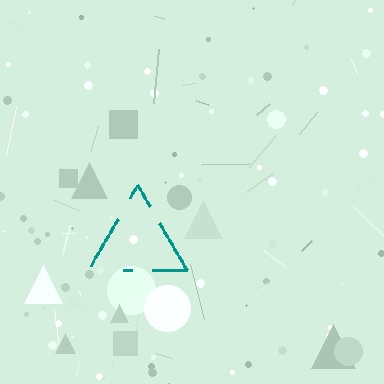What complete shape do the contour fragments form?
The contour fragments form a triangle.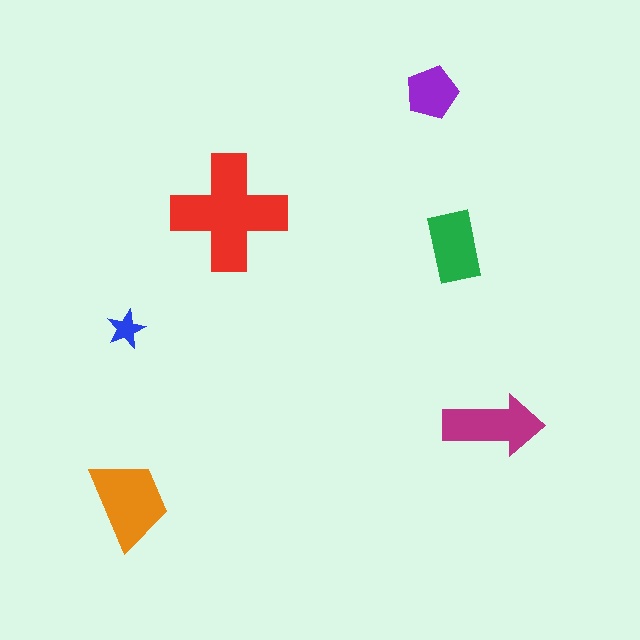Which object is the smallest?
The blue star.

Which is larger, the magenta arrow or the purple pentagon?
The magenta arrow.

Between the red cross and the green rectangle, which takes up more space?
The red cross.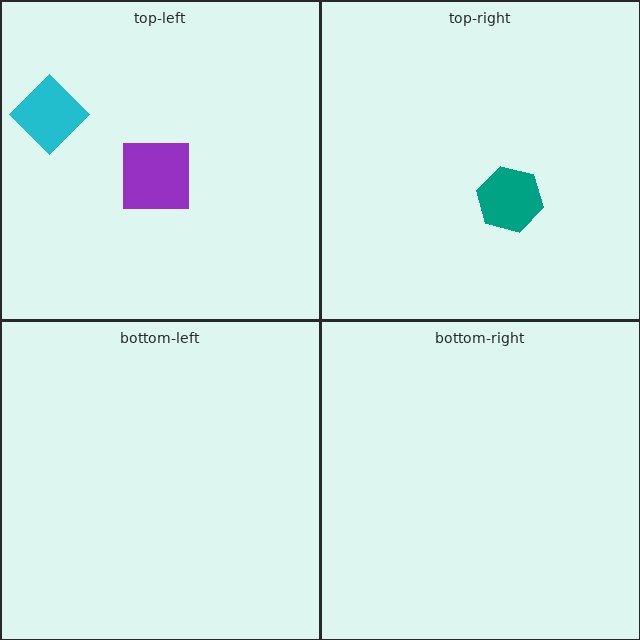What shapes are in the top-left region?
The purple square, the cyan diamond.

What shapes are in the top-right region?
The teal hexagon.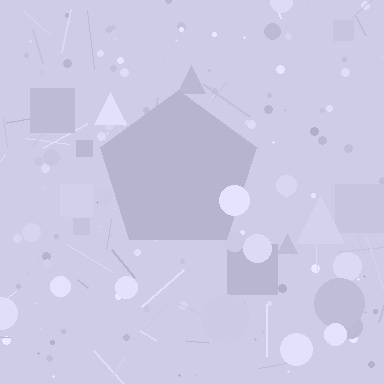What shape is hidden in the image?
A pentagon is hidden in the image.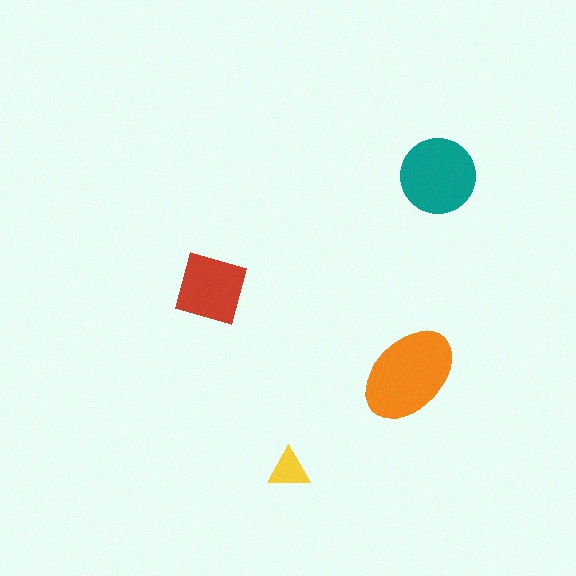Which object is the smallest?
The yellow triangle.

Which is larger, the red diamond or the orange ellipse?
The orange ellipse.